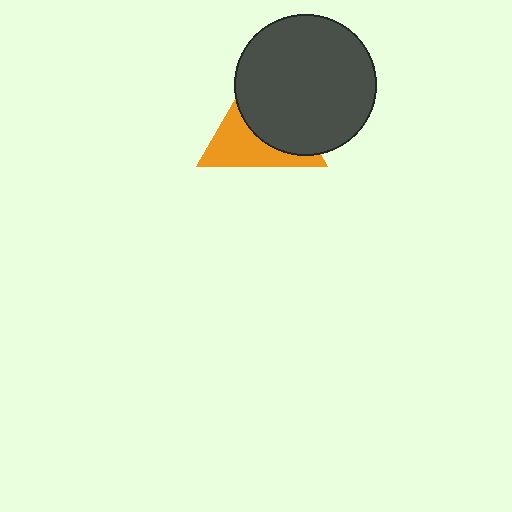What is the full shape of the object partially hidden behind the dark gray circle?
The partially hidden object is an orange triangle.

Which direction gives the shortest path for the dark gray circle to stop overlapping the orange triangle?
Moving toward the upper-right gives the shortest separation.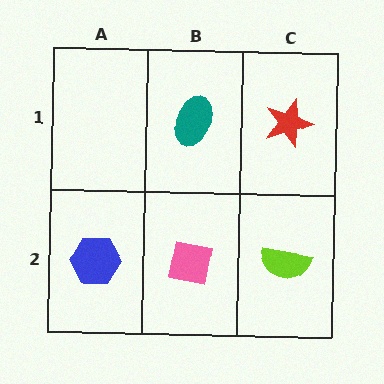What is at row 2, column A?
A blue hexagon.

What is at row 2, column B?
A pink square.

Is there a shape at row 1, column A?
No, that cell is empty.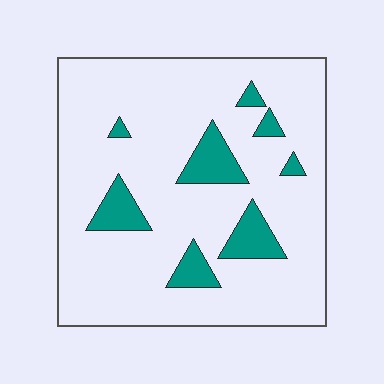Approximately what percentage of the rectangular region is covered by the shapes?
Approximately 15%.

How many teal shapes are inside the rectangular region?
8.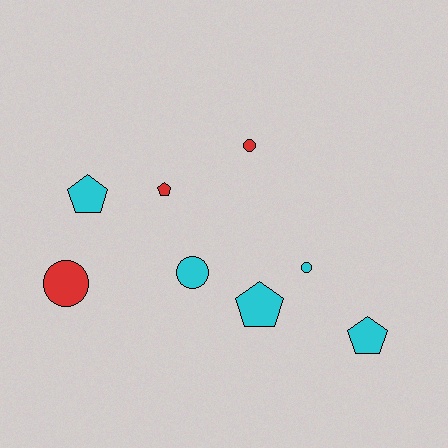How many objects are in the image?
There are 8 objects.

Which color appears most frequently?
Cyan, with 5 objects.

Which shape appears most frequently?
Circle, with 4 objects.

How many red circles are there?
There are 2 red circles.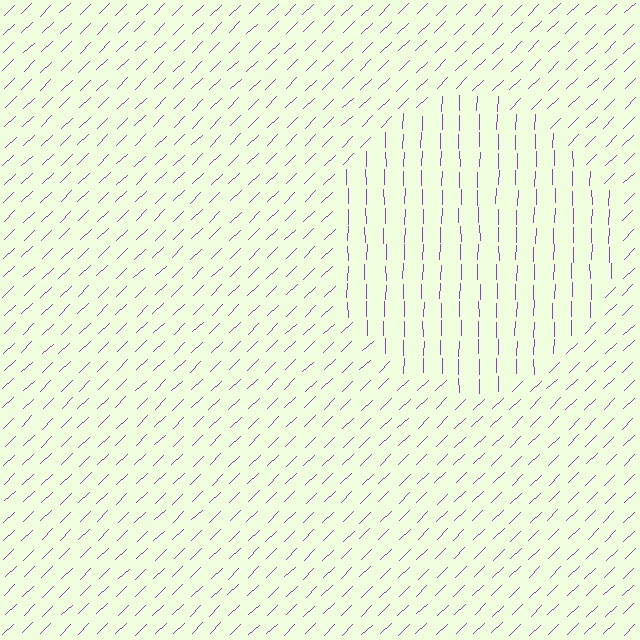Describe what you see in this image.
The image is filled with small purple line segments. A circle region in the image has lines oriented differently from the surrounding lines, creating a visible texture boundary.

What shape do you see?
I see a circle.